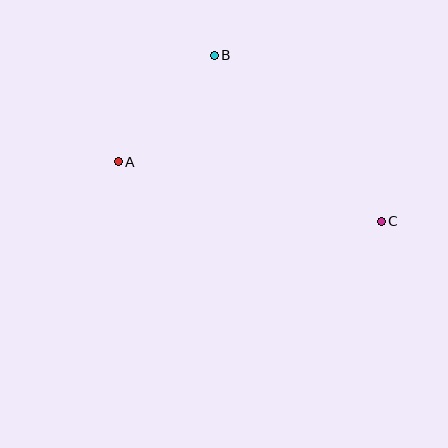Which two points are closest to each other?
Points A and B are closest to each other.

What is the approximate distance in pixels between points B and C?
The distance between B and C is approximately 235 pixels.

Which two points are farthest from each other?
Points A and C are farthest from each other.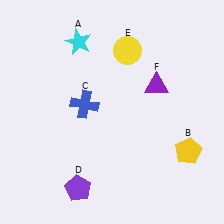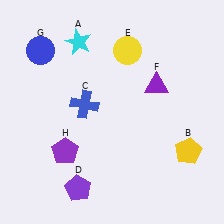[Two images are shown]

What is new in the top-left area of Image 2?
A blue circle (G) was added in the top-left area of Image 2.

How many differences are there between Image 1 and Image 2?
There are 2 differences between the two images.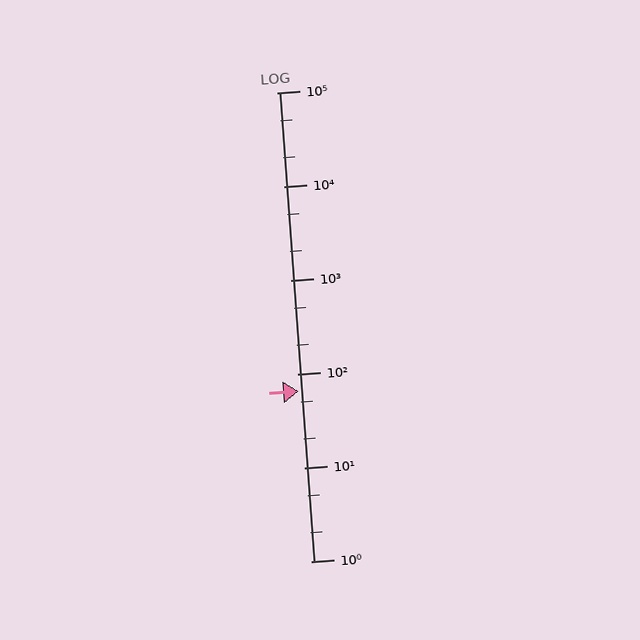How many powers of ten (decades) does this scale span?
The scale spans 5 decades, from 1 to 100000.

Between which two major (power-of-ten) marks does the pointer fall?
The pointer is between 10 and 100.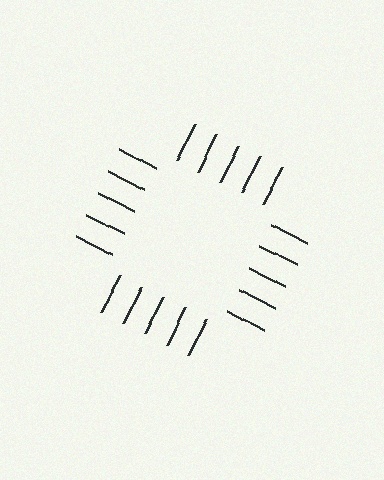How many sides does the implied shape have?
4 sides — the line-ends trace a square.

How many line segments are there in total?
20 — 5 along each of the 4 edges.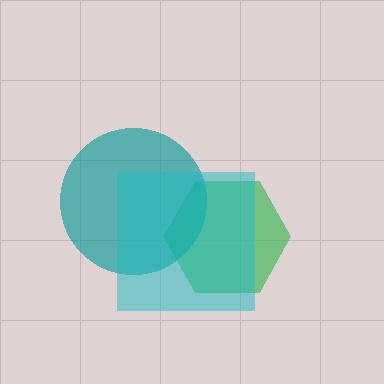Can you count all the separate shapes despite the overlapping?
Yes, there are 3 separate shapes.